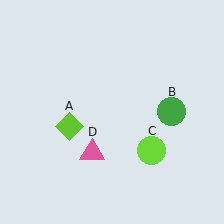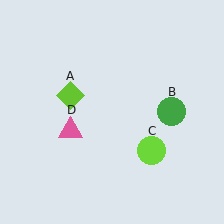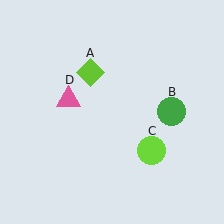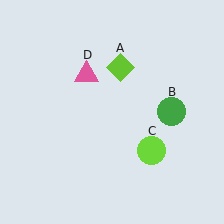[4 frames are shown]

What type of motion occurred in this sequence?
The lime diamond (object A), pink triangle (object D) rotated clockwise around the center of the scene.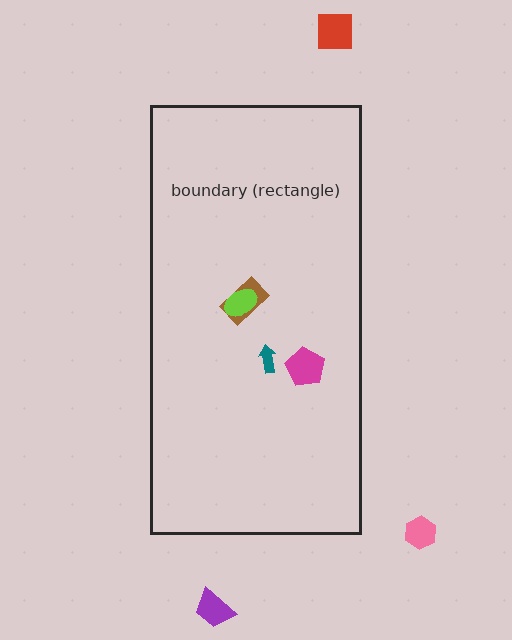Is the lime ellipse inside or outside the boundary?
Inside.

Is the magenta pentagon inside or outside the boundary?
Inside.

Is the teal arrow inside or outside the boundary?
Inside.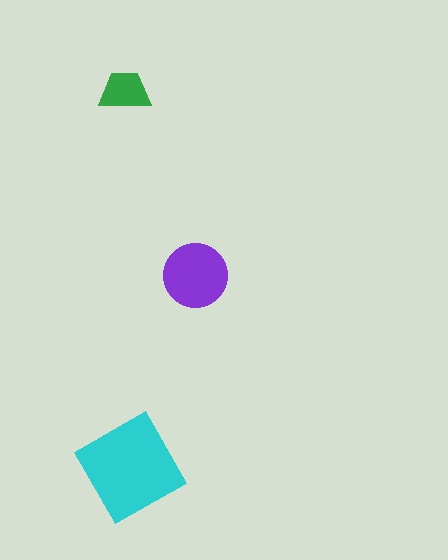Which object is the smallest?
The green trapezoid.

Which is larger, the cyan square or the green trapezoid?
The cyan square.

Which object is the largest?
The cyan square.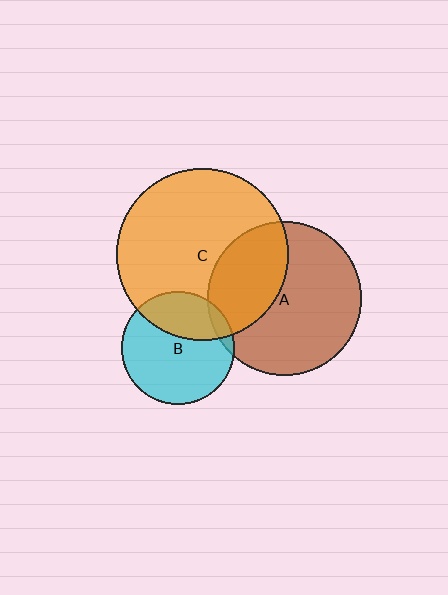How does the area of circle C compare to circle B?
Approximately 2.3 times.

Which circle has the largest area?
Circle C (orange).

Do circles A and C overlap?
Yes.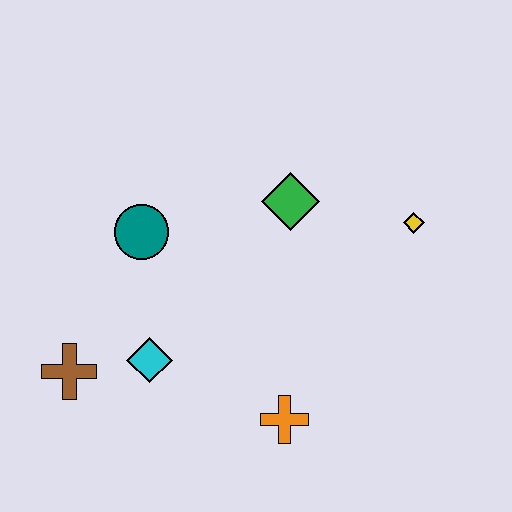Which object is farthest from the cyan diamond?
The yellow diamond is farthest from the cyan diamond.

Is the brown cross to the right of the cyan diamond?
No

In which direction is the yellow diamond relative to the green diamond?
The yellow diamond is to the right of the green diamond.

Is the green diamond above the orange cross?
Yes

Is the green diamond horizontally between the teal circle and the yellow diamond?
Yes